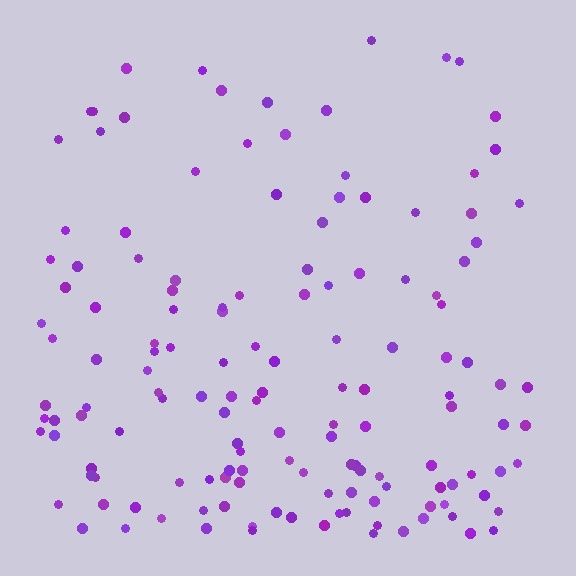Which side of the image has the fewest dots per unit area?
The top.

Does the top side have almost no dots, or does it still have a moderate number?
Still a moderate number, just noticeably fewer than the bottom.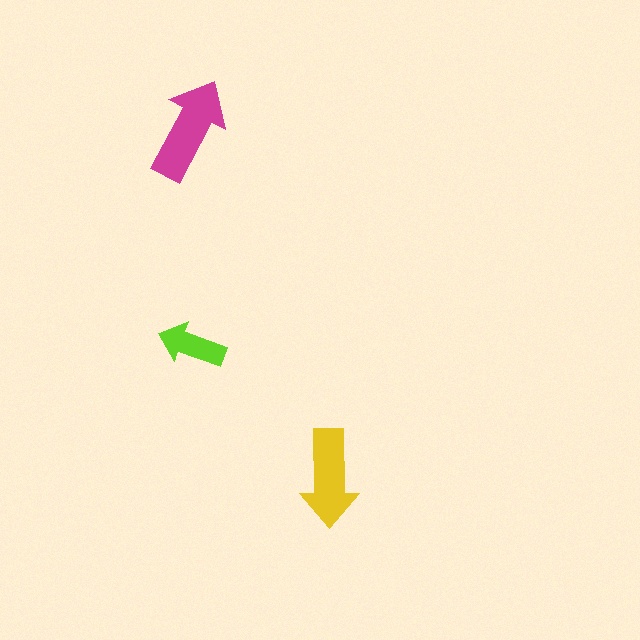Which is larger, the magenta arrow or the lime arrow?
The magenta one.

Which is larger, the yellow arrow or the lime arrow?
The yellow one.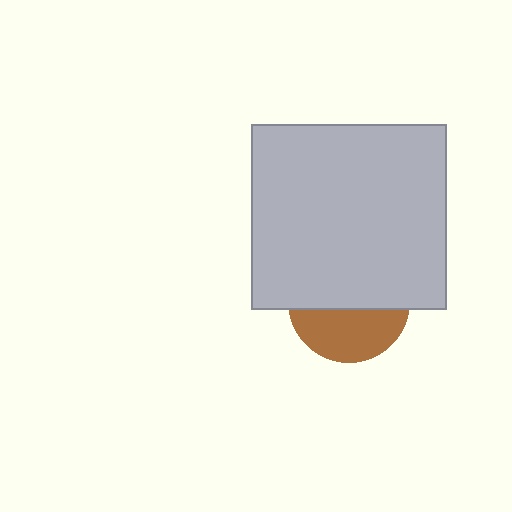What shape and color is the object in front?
The object in front is a light gray rectangle.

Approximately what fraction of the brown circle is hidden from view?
Roughly 58% of the brown circle is hidden behind the light gray rectangle.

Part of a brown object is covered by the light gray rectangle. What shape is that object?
It is a circle.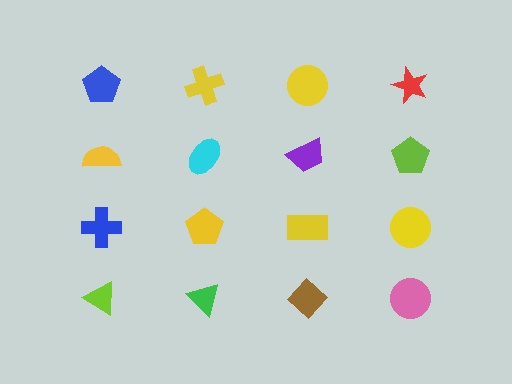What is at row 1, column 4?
A red star.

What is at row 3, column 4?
A yellow circle.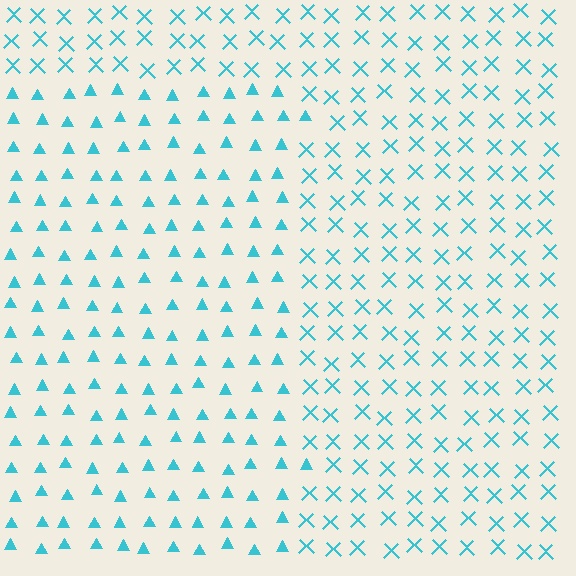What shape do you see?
I see a rectangle.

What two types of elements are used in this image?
The image uses triangles inside the rectangle region and X marks outside it.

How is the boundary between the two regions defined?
The boundary is defined by a change in element shape: triangles inside vs. X marks outside. All elements share the same color and spacing.